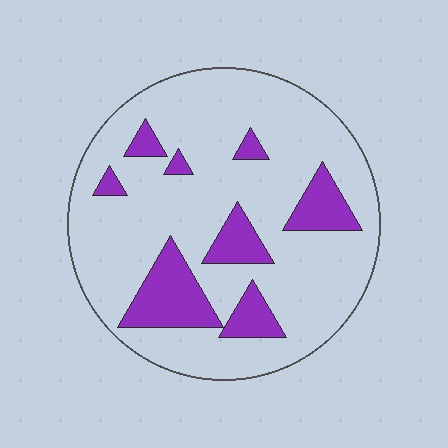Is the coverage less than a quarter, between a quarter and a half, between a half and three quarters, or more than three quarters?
Less than a quarter.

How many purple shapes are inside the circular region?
8.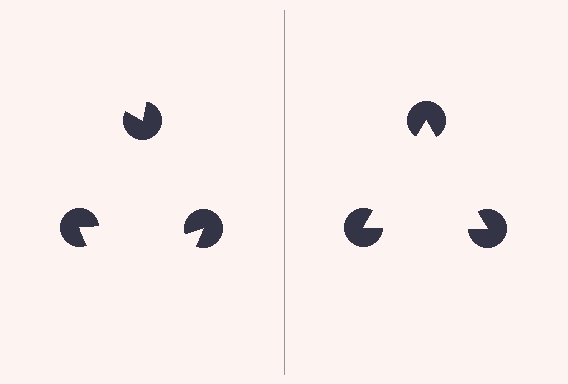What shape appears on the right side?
An illusory triangle.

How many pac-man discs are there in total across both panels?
6 — 3 on each side.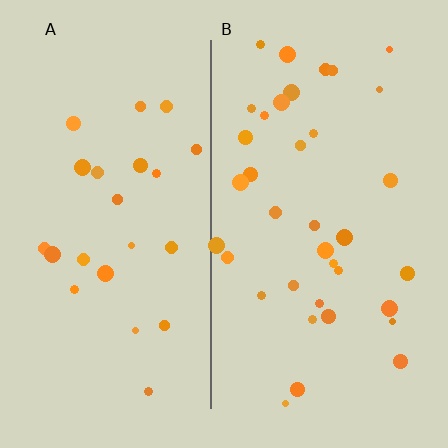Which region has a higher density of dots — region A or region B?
B (the right).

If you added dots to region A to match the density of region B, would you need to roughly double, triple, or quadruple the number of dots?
Approximately double.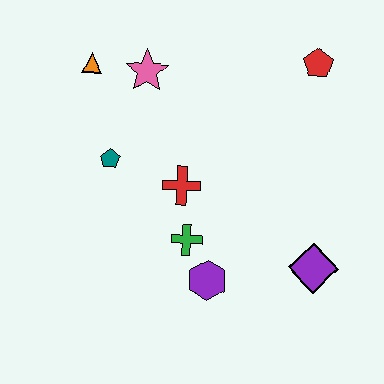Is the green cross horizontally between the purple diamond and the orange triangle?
Yes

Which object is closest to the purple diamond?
The purple hexagon is closest to the purple diamond.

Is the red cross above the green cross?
Yes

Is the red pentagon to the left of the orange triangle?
No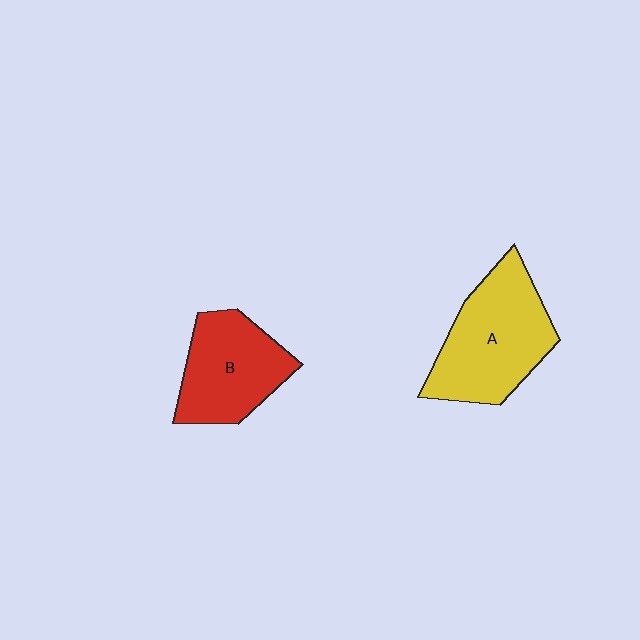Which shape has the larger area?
Shape A (yellow).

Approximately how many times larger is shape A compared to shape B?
Approximately 1.3 times.